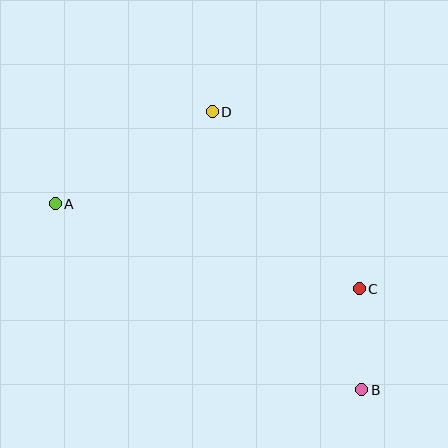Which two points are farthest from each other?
Points A and B are farthest from each other.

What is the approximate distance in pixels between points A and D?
The distance between A and D is approximately 182 pixels.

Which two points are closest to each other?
Points B and C are closest to each other.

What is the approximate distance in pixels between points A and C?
The distance between A and C is approximately 315 pixels.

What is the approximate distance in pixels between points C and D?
The distance between C and D is approximately 230 pixels.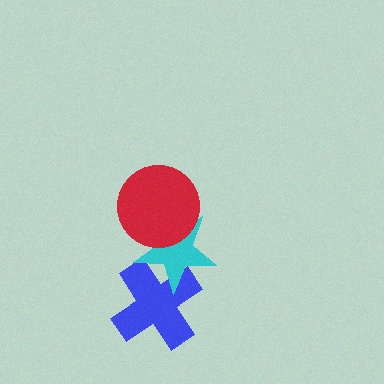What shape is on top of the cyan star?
The red circle is on top of the cyan star.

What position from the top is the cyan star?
The cyan star is 2nd from the top.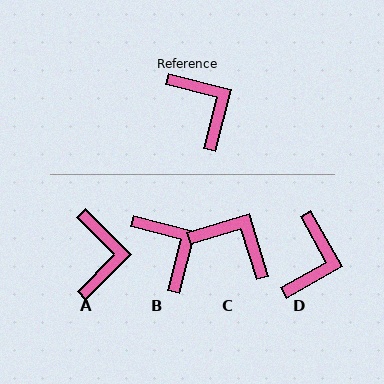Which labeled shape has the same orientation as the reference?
B.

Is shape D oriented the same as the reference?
No, it is off by about 46 degrees.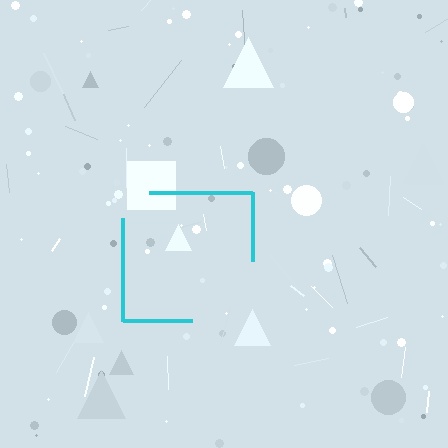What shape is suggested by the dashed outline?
The dashed outline suggests a square.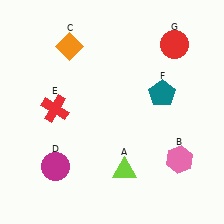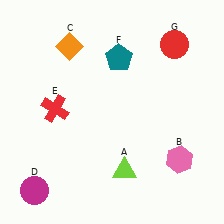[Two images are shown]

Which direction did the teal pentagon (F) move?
The teal pentagon (F) moved left.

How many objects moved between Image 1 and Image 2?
2 objects moved between the two images.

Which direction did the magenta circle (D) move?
The magenta circle (D) moved down.